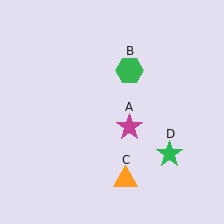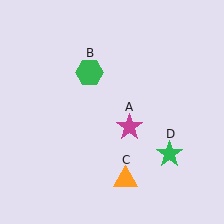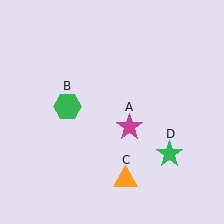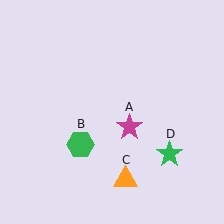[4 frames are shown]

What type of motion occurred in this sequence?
The green hexagon (object B) rotated counterclockwise around the center of the scene.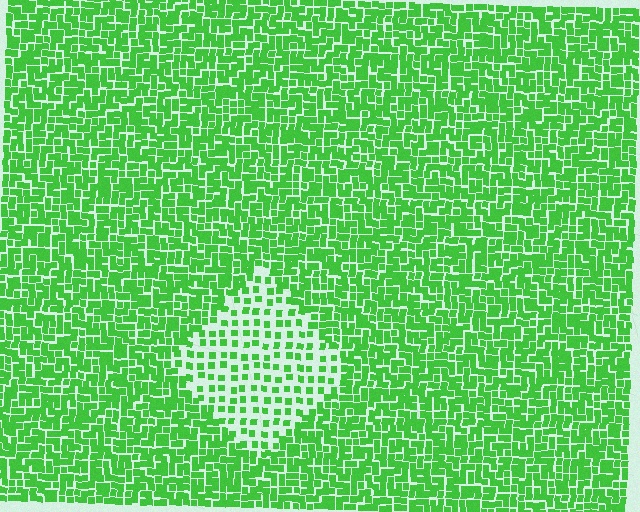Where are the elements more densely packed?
The elements are more densely packed outside the diamond boundary.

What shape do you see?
I see a diamond.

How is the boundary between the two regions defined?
The boundary is defined by a change in element density (approximately 2.3x ratio). All elements are the same color, size, and shape.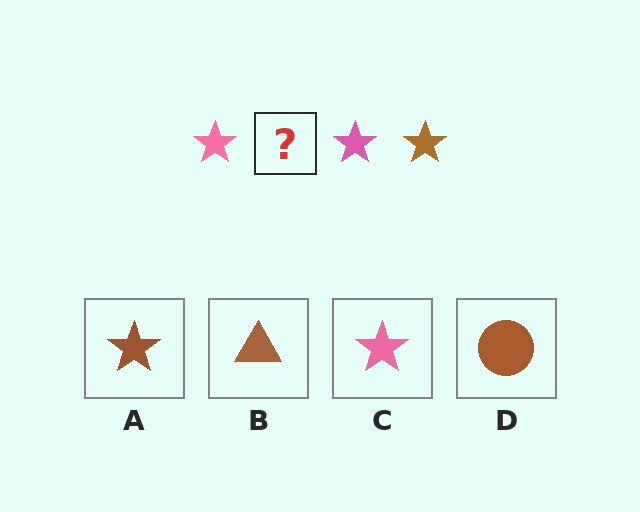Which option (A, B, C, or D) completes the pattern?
A.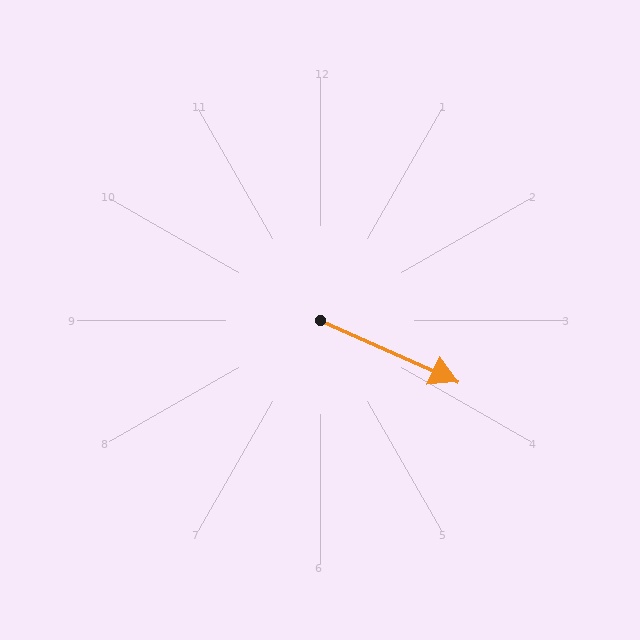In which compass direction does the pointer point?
Southeast.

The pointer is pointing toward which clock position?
Roughly 4 o'clock.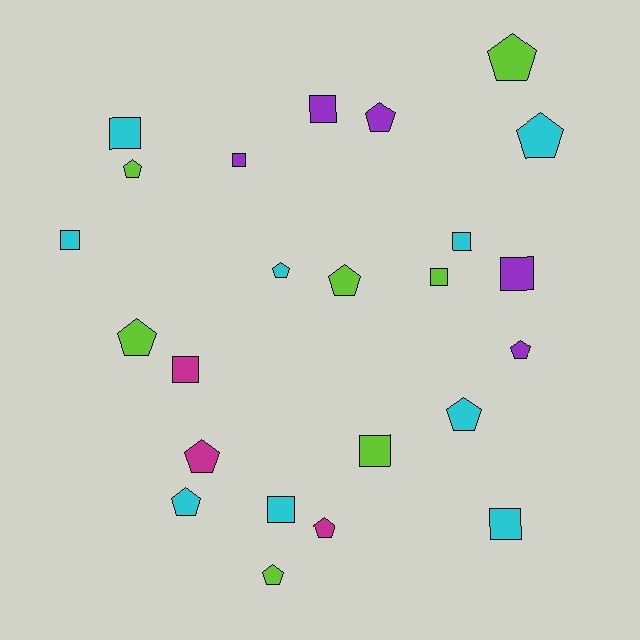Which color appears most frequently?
Cyan, with 9 objects.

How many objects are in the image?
There are 24 objects.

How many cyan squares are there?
There are 5 cyan squares.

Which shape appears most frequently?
Pentagon, with 13 objects.